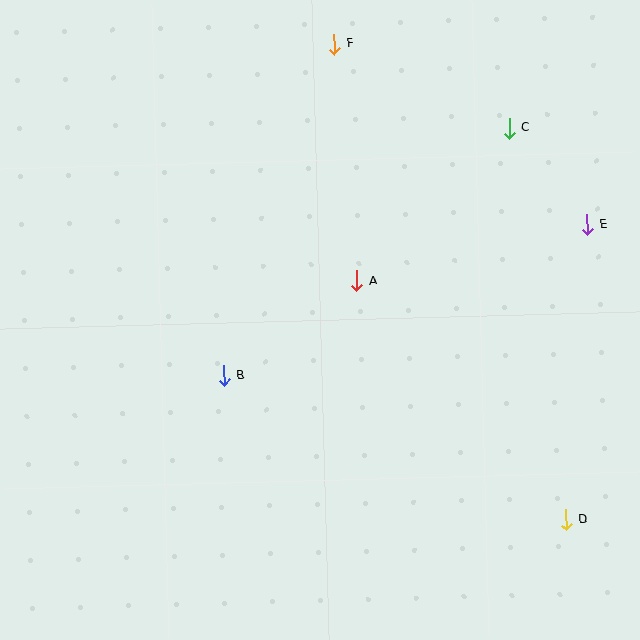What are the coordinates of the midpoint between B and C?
The midpoint between B and C is at (367, 252).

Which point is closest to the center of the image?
Point A at (357, 281) is closest to the center.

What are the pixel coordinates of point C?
Point C is at (509, 128).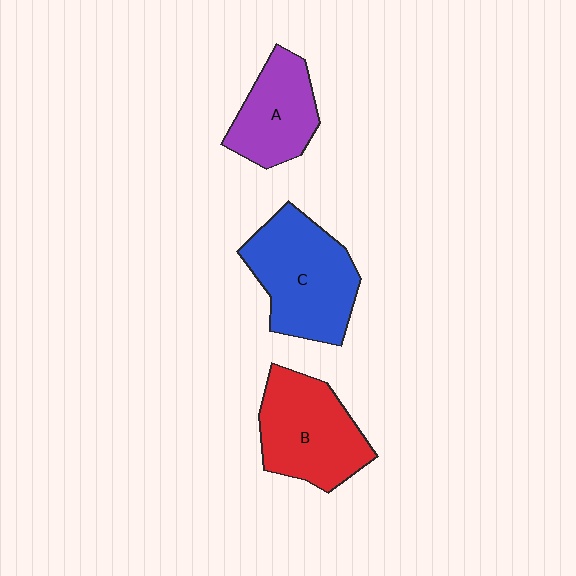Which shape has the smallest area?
Shape A (purple).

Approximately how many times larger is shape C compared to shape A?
Approximately 1.5 times.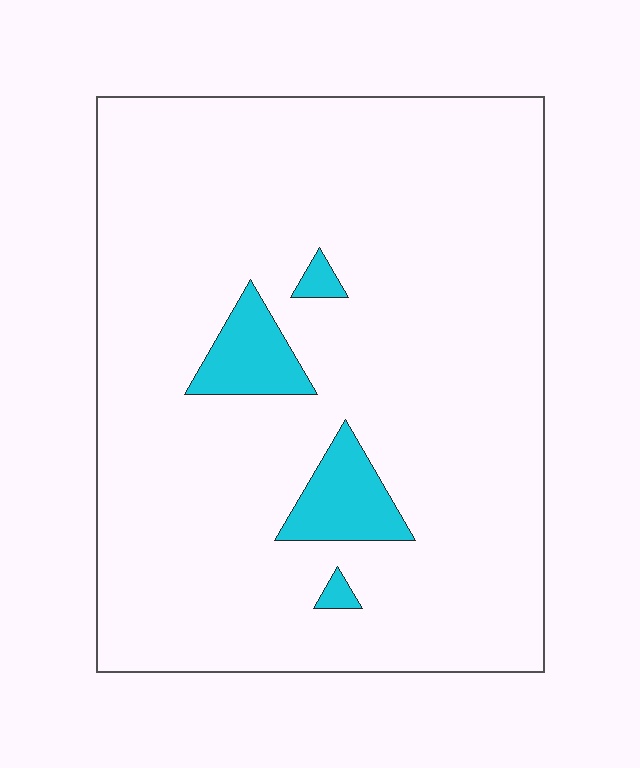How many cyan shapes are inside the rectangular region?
4.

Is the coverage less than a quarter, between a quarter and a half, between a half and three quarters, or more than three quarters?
Less than a quarter.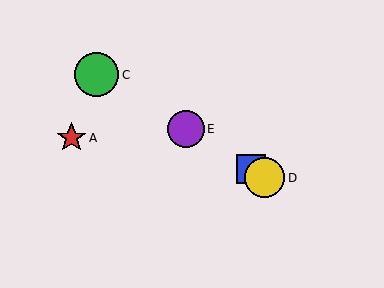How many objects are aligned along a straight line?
4 objects (B, C, D, E) are aligned along a straight line.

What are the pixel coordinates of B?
Object B is at (251, 169).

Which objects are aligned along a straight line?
Objects B, C, D, E are aligned along a straight line.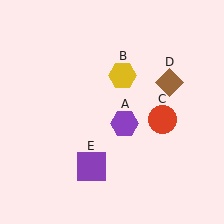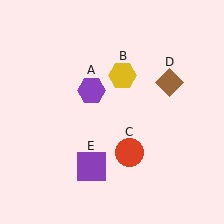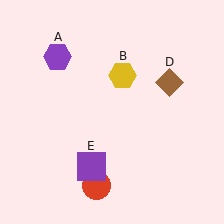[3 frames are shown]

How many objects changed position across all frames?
2 objects changed position: purple hexagon (object A), red circle (object C).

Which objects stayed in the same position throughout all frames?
Yellow hexagon (object B) and brown diamond (object D) and purple square (object E) remained stationary.